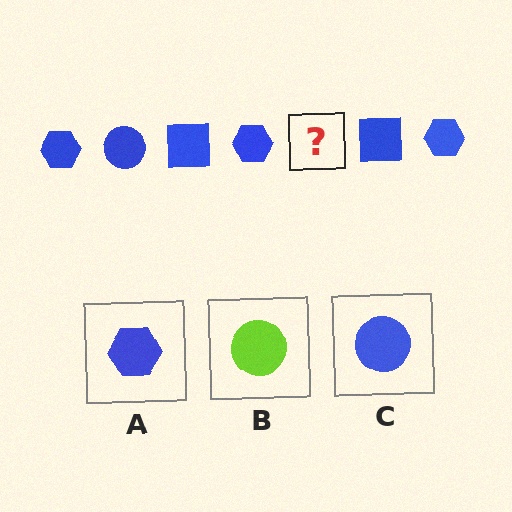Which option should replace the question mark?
Option C.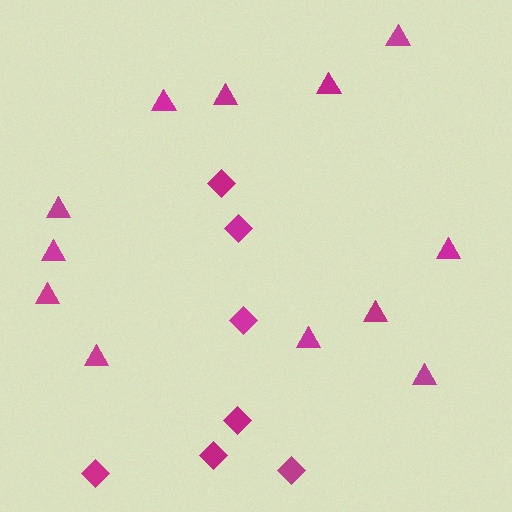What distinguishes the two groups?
There are 2 groups: one group of triangles (12) and one group of diamonds (7).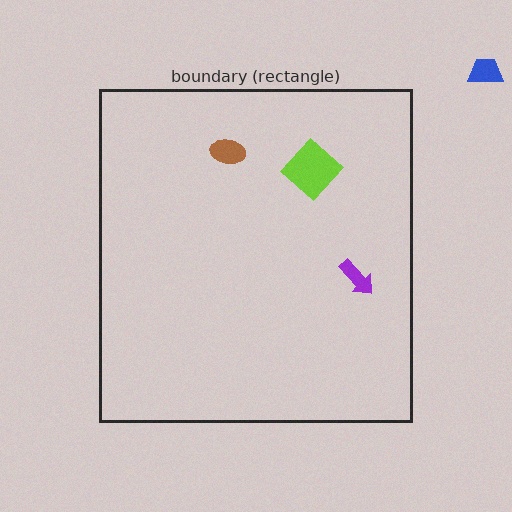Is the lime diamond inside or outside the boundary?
Inside.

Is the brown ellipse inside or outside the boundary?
Inside.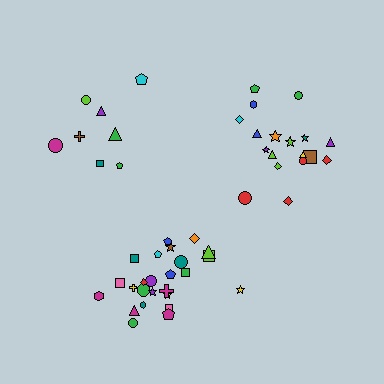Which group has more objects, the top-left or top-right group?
The top-right group.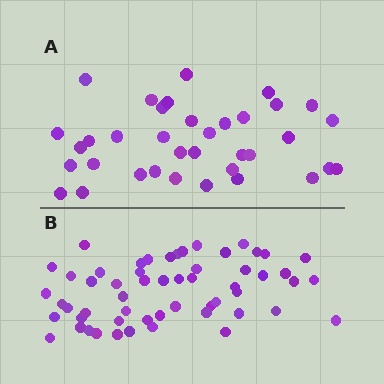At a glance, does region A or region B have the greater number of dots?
Region B (the bottom region) has more dots.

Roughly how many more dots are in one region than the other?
Region B has approximately 20 more dots than region A.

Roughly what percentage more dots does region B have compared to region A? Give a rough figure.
About 55% more.